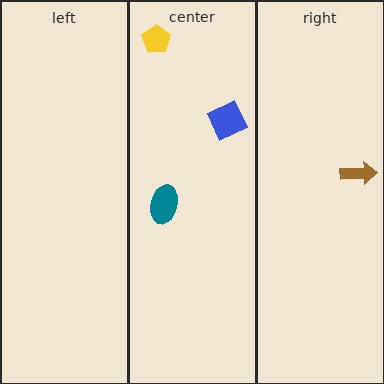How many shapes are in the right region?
1.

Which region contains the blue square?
The center region.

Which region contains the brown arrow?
The right region.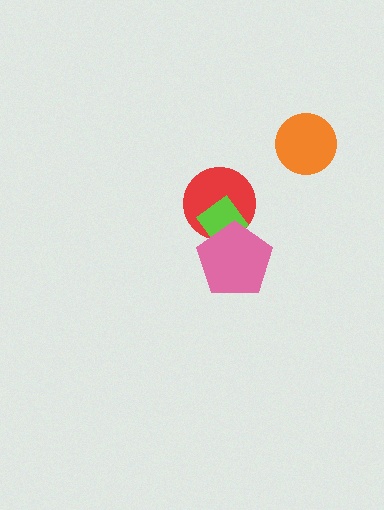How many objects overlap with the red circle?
2 objects overlap with the red circle.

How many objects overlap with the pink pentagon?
2 objects overlap with the pink pentagon.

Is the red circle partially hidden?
Yes, it is partially covered by another shape.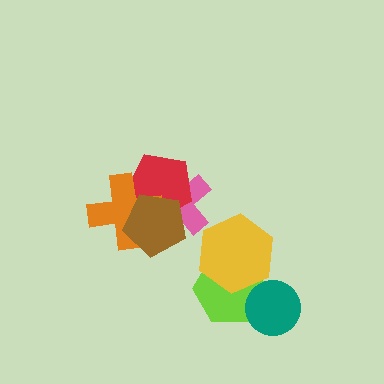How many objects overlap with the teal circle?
1 object overlaps with the teal circle.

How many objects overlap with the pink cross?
3 objects overlap with the pink cross.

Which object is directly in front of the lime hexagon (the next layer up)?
The yellow hexagon is directly in front of the lime hexagon.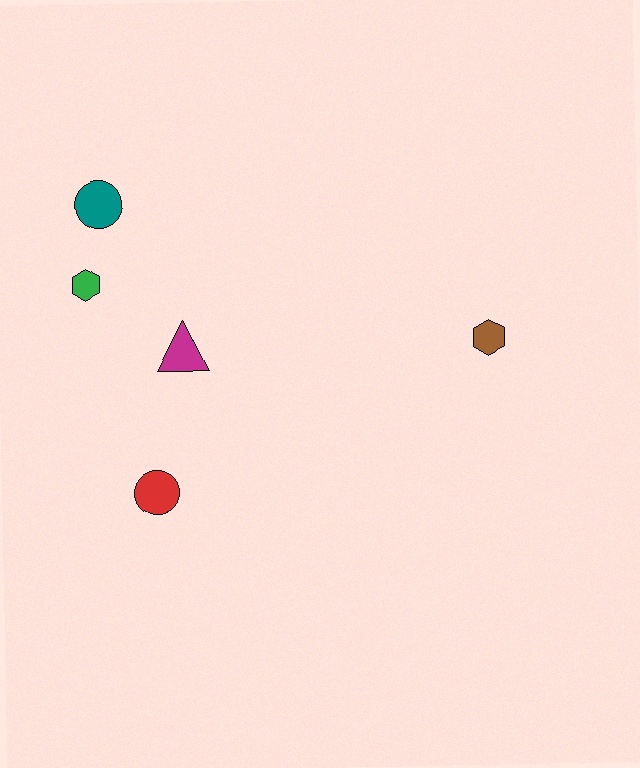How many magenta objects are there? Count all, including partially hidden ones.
There is 1 magenta object.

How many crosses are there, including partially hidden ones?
There are no crosses.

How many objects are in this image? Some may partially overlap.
There are 5 objects.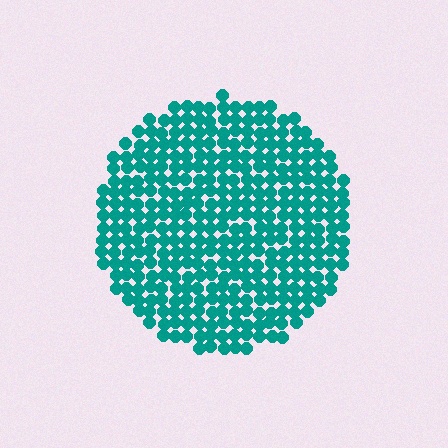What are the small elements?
The small elements are circles.